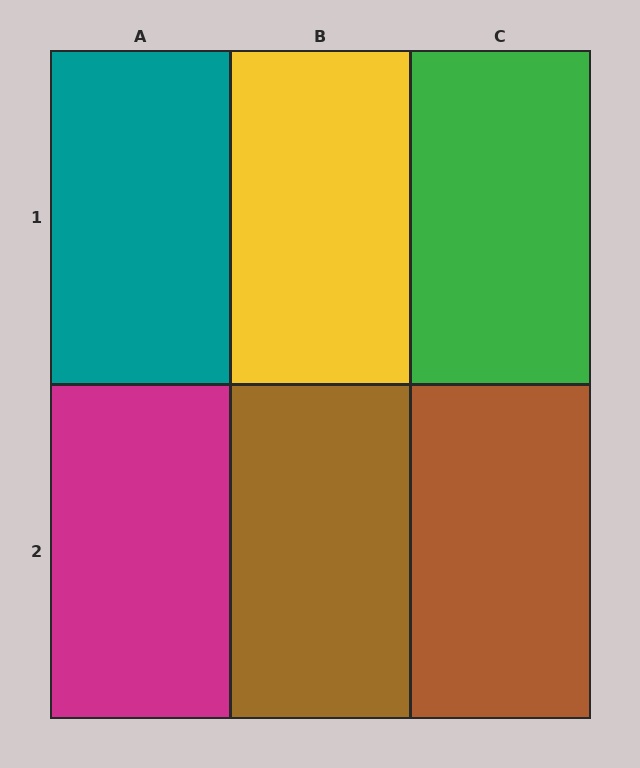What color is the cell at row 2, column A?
Magenta.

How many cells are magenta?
1 cell is magenta.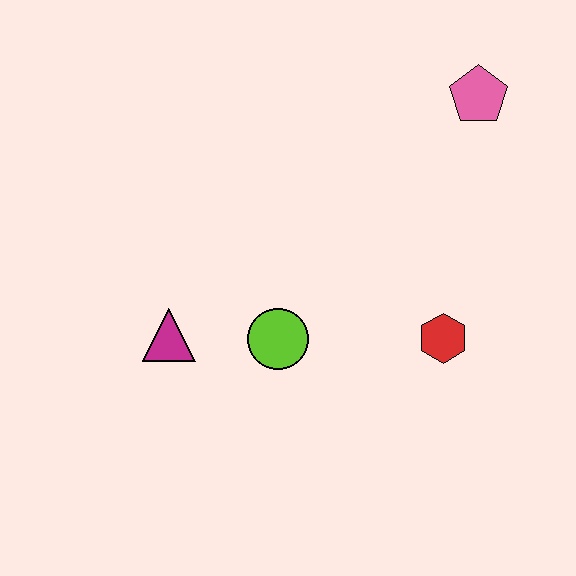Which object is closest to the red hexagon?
The lime circle is closest to the red hexagon.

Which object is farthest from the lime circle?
The pink pentagon is farthest from the lime circle.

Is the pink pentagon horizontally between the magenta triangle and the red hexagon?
No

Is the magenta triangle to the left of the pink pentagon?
Yes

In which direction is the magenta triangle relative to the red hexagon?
The magenta triangle is to the left of the red hexagon.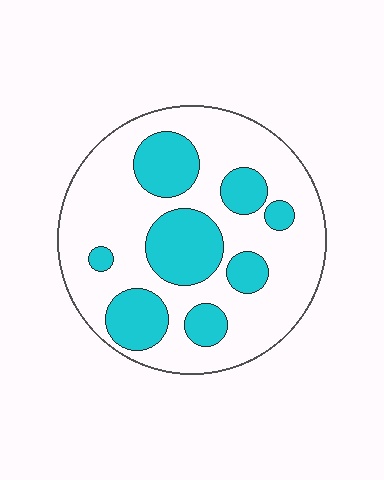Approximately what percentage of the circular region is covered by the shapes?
Approximately 30%.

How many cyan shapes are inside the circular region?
8.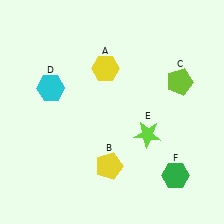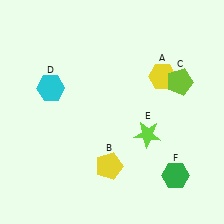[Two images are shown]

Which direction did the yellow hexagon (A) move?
The yellow hexagon (A) moved right.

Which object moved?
The yellow hexagon (A) moved right.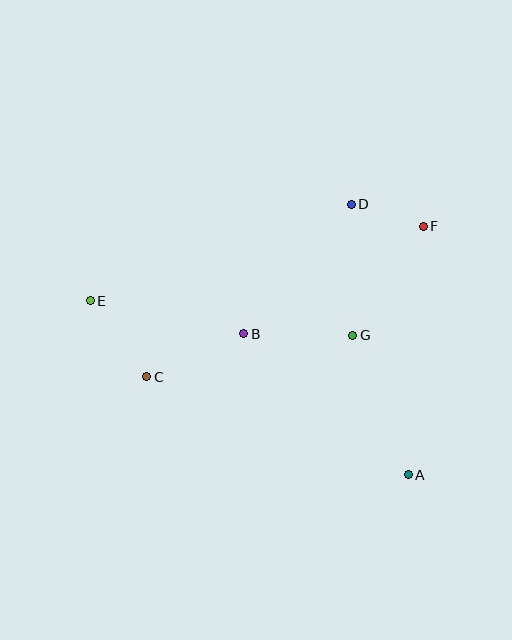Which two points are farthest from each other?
Points A and E are farthest from each other.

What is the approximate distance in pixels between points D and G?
The distance between D and G is approximately 131 pixels.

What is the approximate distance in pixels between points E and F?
The distance between E and F is approximately 341 pixels.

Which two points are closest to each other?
Points D and F are closest to each other.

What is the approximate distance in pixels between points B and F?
The distance between B and F is approximately 209 pixels.